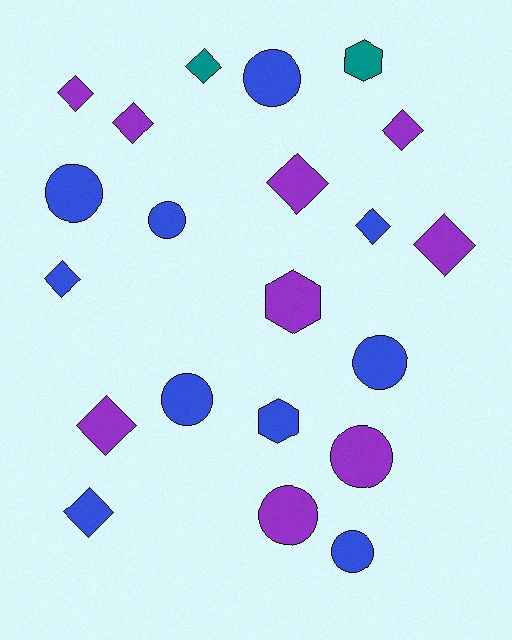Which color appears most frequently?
Blue, with 10 objects.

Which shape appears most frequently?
Diamond, with 10 objects.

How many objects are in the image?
There are 21 objects.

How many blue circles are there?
There are 6 blue circles.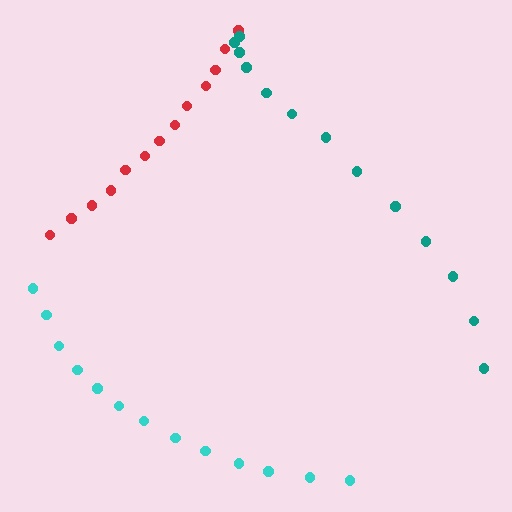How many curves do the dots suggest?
There are 3 distinct paths.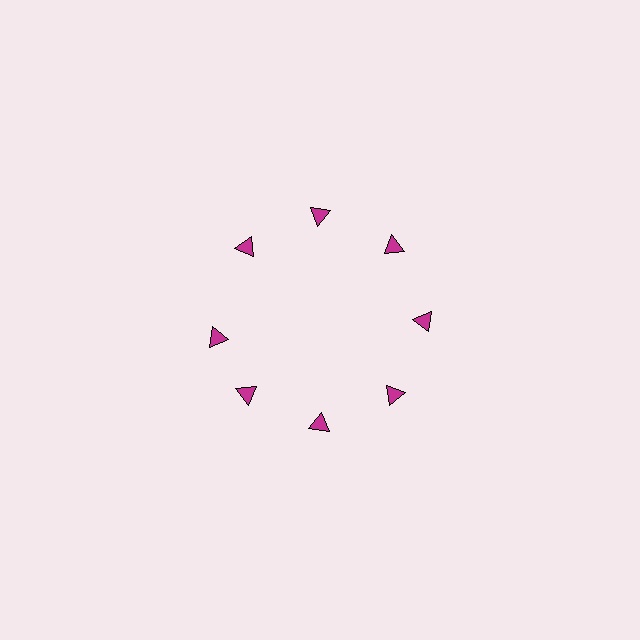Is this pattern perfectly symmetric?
No. The 8 magenta triangles are arranged in a ring, but one element near the 9 o'clock position is rotated out of alignment along the ring, breaking the 8-fold rotational symmetry.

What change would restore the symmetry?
The symmetry would be restored by rotating it back into even spacing with its neighbors so that all 8 triangles sit at equal angles and equal distance from the center.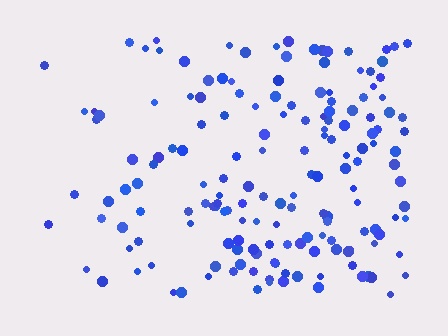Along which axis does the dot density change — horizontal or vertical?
Horizontal.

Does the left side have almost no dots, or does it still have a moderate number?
Still a moderate number, just noticeably fewer than the right.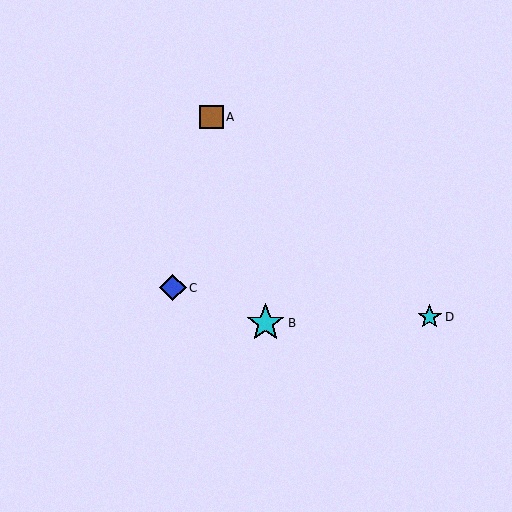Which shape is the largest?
The cyan star (labeled B) is the largest.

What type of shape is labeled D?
Shape D is a cyan star.